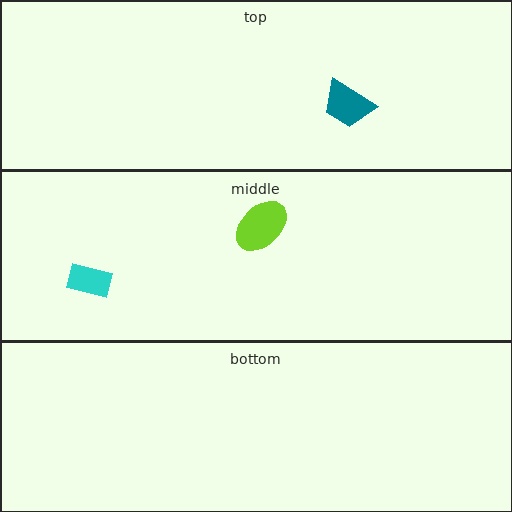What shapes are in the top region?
The teal trapezoid.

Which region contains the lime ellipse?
The middle region.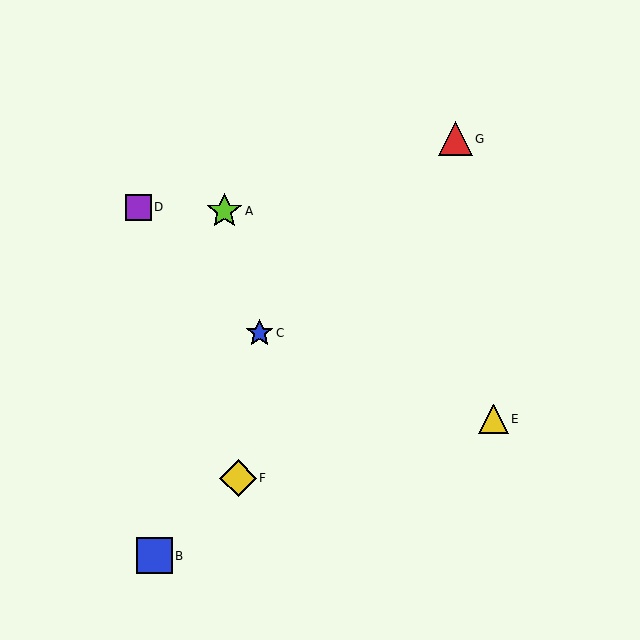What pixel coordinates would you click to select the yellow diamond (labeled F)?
Click at (238, 478) to select the yellow diamond F.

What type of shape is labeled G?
Shape G is a red triangle.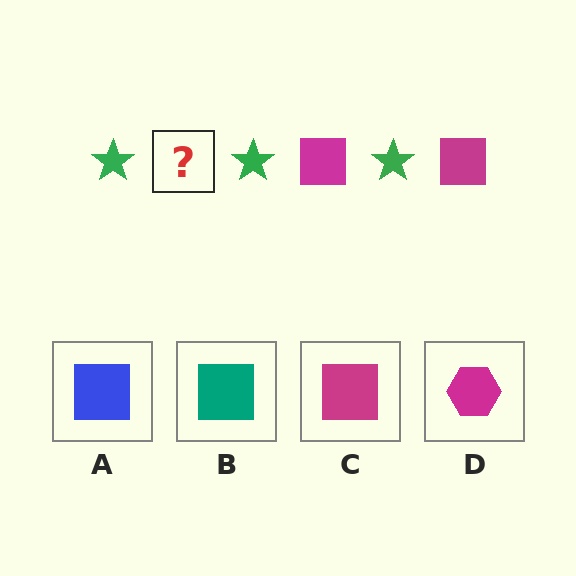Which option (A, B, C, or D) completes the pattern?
C.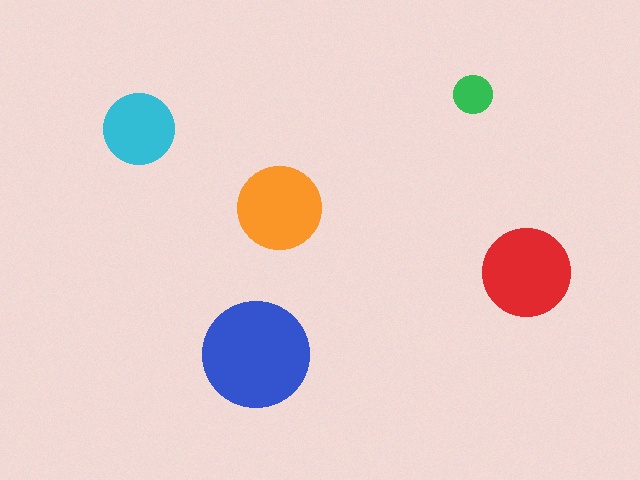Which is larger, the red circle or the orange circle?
The red one.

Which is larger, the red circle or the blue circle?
The blue one.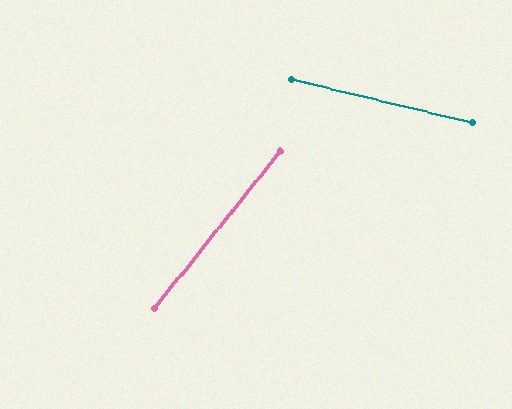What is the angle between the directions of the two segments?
Approximately 65 degrees.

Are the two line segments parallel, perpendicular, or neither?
Neither parallel nor perpendicular — they differ by about 65°.